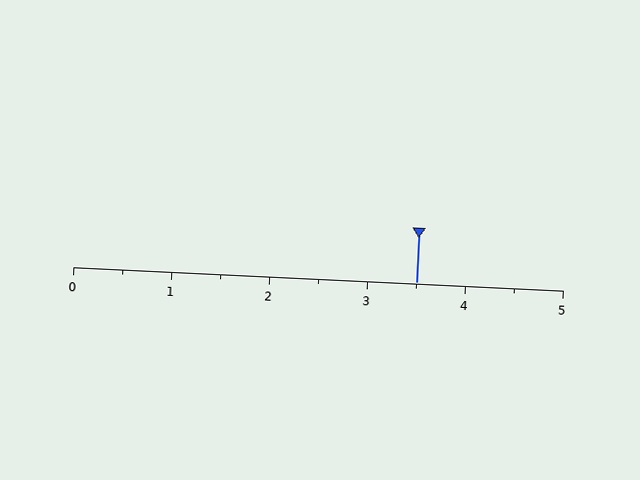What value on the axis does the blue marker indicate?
The marker indicates approximately 3.5.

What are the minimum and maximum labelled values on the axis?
The axis runs from 0 to 5.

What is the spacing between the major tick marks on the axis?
The major ticks are spaced 1 apart.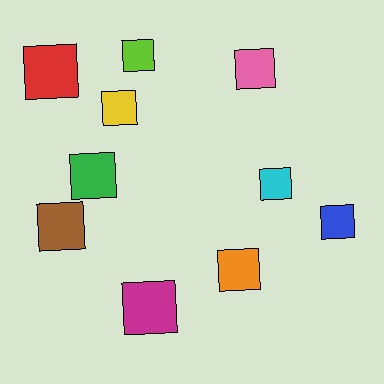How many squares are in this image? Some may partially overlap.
There are 10 squares.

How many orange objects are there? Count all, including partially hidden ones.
There is 1 orange object.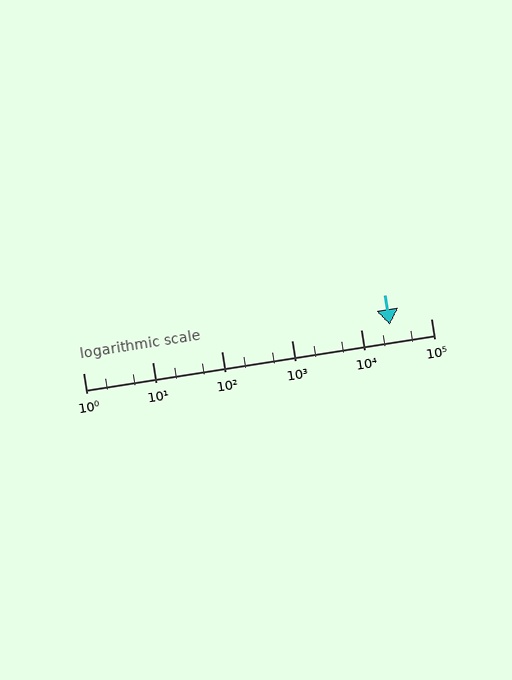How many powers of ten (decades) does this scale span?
The scale spans 5 decades, from 1 to 100000.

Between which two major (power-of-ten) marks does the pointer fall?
The pointer is between 10000 and 100000.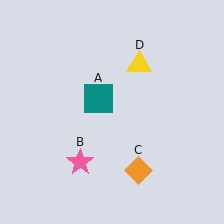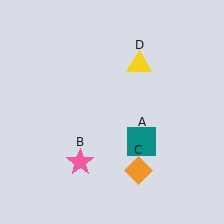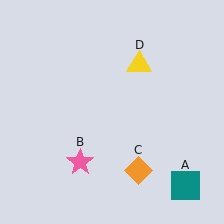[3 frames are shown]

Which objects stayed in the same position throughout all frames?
Pink star (object B) and orange diamond (object C) and yellow triangle (object D) remained stationary.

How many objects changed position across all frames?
1 object changed position: teal square (object A).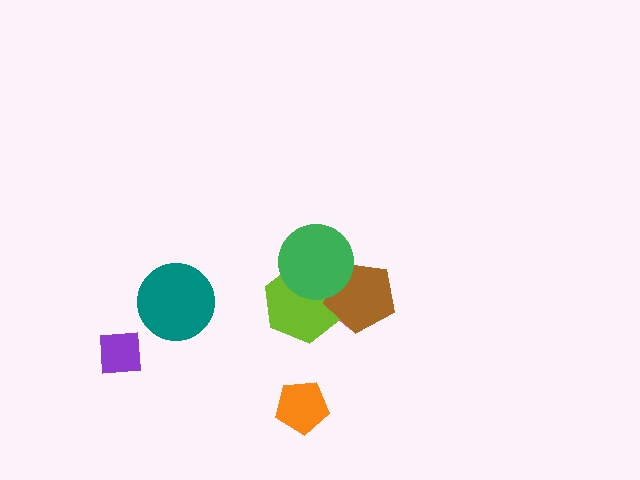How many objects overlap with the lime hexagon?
3 objects overlap with the lime hexagon.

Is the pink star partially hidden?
Yes, it is partially covered by another shape.